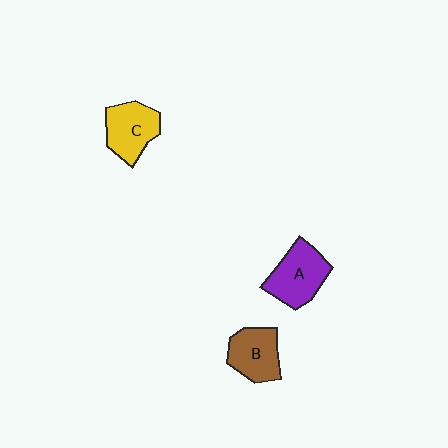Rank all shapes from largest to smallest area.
From largest to smallest: A (purple), C (yellow), B (brown).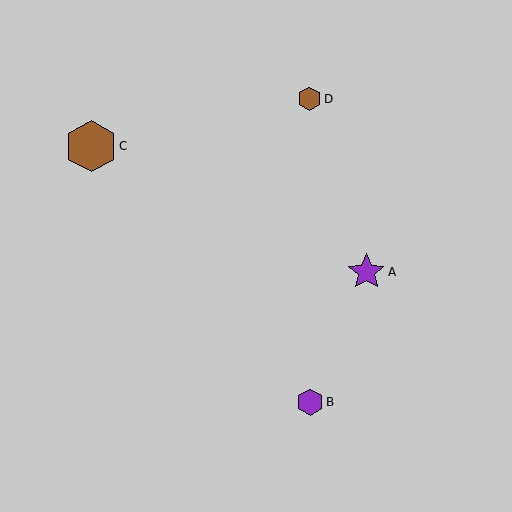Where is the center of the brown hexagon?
The center of the brown hexagon is at (309, 99).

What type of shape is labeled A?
Shape A is a purple star.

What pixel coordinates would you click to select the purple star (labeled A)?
Click at (366, 272) to select the purple star A.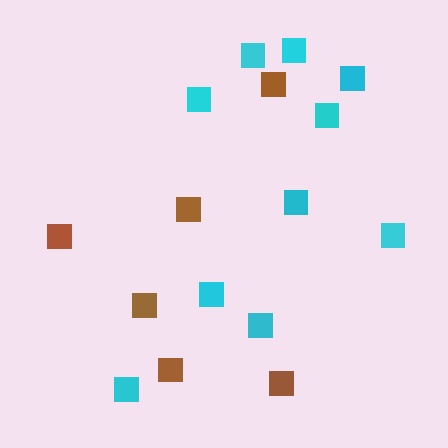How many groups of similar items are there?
There are 2 groups: one group of cyan squares (10) and one group of brown squares (6).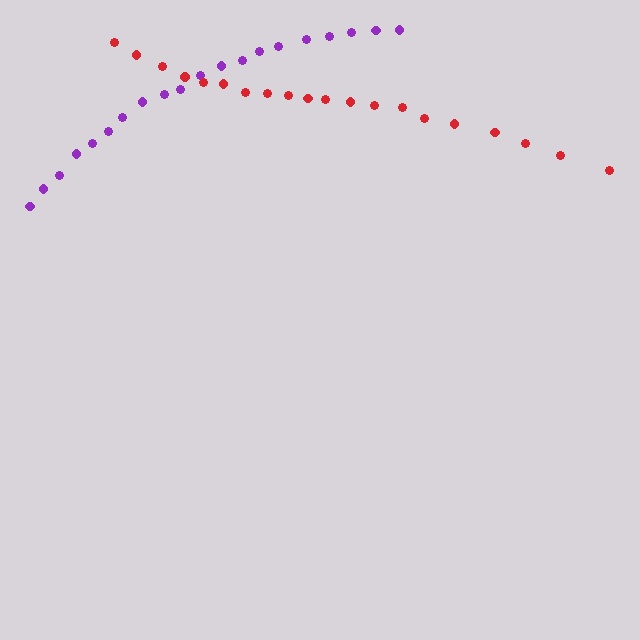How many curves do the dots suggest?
There are 2 distinct paths.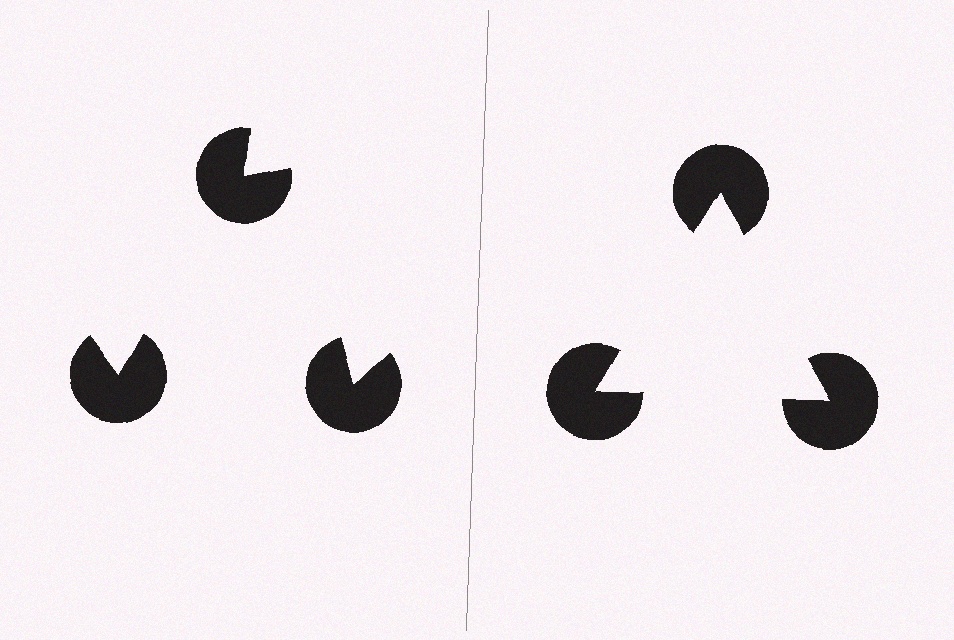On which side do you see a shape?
An illusory triangle appears on the right side. On the left side the wedge cuts are rotated, so no coherent shape forms.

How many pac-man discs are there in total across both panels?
6 — 3 on each side.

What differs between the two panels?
The pac-man discs are positioned identically on both sides; only the wedge orientations differ. On the right they align to a triangle; on the left they are misaligned.